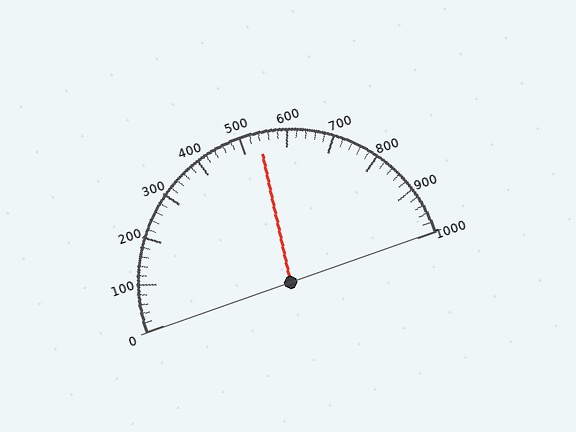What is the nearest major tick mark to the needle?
The nearest major tick mark is 500.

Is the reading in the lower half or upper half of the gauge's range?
The reading is in the upper half of the range (0 to 1000).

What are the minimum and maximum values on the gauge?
The gauge ranges from 0 to 1000.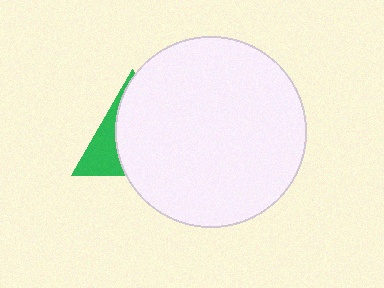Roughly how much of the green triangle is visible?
A small part of it is visible (roughly 31%).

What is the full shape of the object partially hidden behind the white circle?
The partially hidden object is a green triangle.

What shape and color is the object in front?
The object in front is a white circle.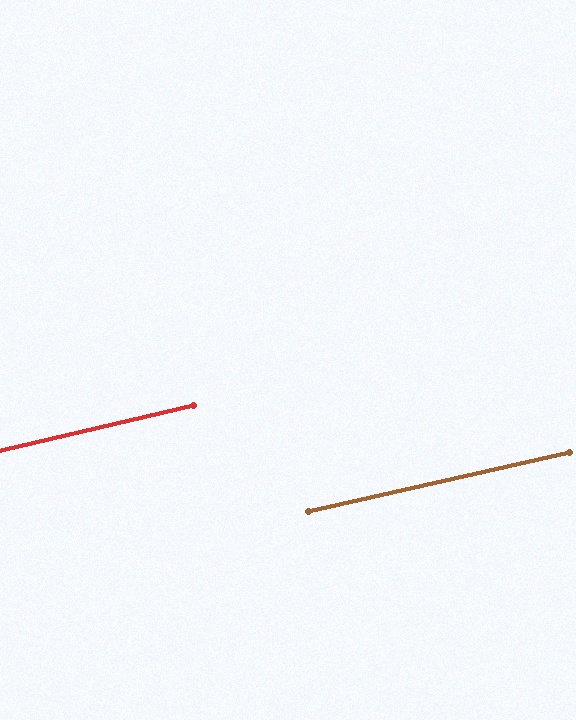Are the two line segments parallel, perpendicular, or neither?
Parallel — their directions differ by only 0.6°.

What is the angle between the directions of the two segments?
Approximately 1 degree.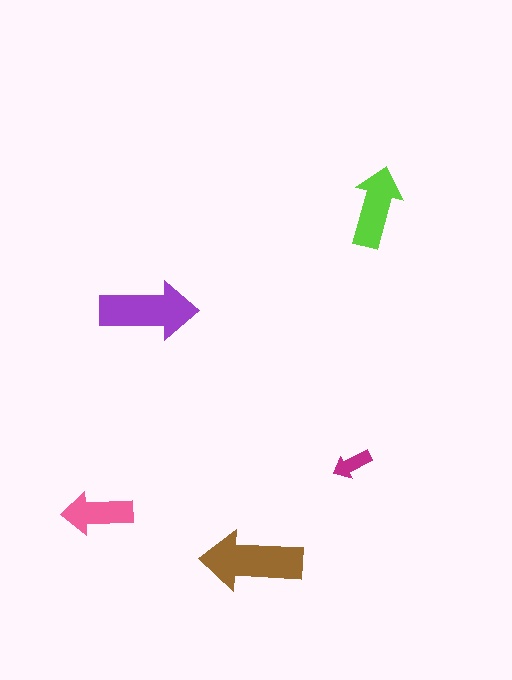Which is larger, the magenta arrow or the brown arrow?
The brown one.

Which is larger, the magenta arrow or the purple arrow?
The purple one.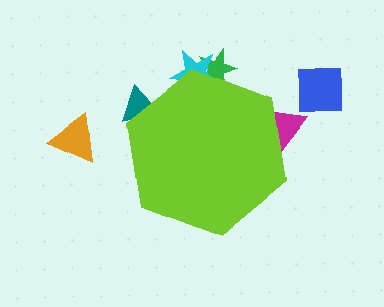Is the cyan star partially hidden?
Yes, the cyan star is partially hidden behind the lime hexagon.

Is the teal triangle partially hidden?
Yes, the teal triangle is partially hidden behind the lime hexagon.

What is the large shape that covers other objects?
A lime hexagon.